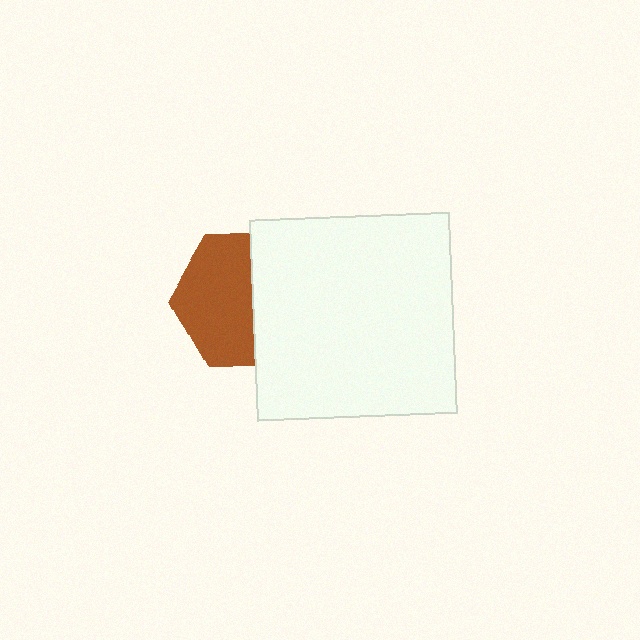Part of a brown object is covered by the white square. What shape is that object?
It is a hexagon.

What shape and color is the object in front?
The object in front is a white square.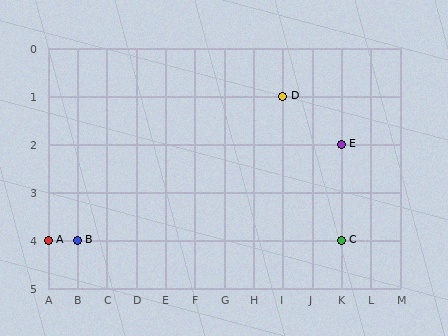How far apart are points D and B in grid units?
Points D and B are 7 columns and 3 rows apart (about 7.6 grid units diagonally).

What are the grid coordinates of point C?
Point C is at grid coordinates (K, 4).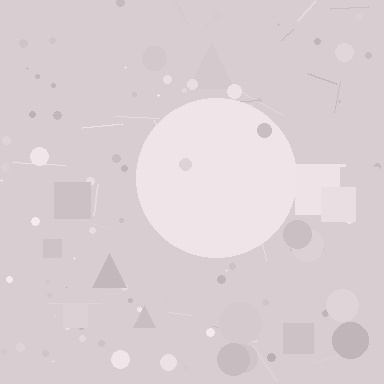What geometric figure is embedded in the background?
A circle is embedded in the background.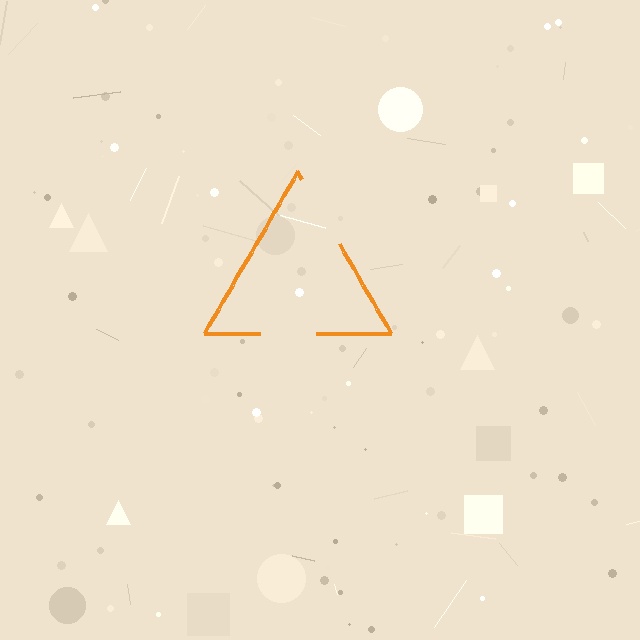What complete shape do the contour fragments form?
The contour fragments form a triangle.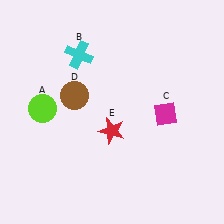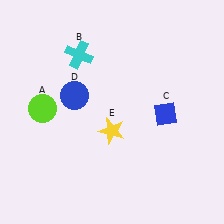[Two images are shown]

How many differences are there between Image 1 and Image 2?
There are 3 differences between the two images.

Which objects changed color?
C changed from magenta to blue. D changed from brown to blue. E changed from red to yellow.